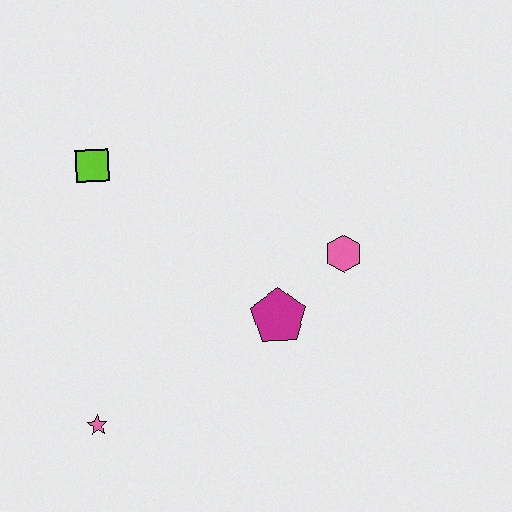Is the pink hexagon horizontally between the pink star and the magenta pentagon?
No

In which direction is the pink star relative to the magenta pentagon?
The pink star is to the left of the magenta pentagon.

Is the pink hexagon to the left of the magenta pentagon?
No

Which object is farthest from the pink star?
The pink hexagon is farthest from the pink star.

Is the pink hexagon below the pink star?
No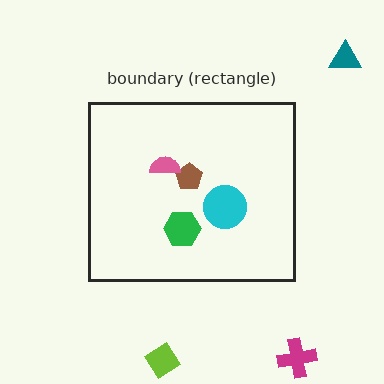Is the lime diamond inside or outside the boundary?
Outside.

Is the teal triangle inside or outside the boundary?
Outside.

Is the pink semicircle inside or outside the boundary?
Inside.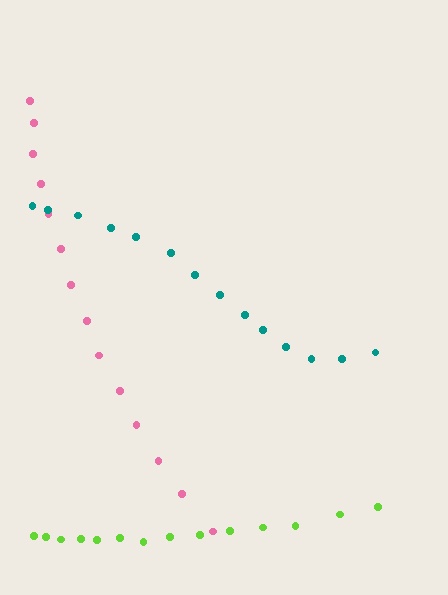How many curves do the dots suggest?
There are 3 distinct paths.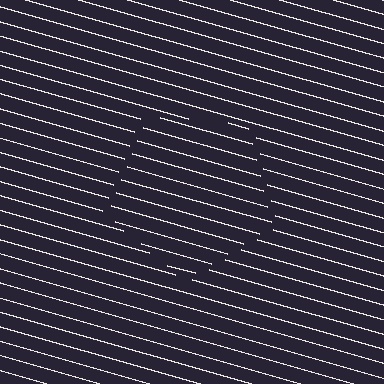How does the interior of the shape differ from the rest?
The interior of the shape contains the same grating, shifted by half a period — the contour is defined by the phase discontinuity where line-ends from the inner and outer gratings abut.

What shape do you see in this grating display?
An illusory pentagon. The interior of the shape contains the same grating, shifted by half a period — the contour is defined by the phase discontinuity where line-ends from the inner and outer gratings abut.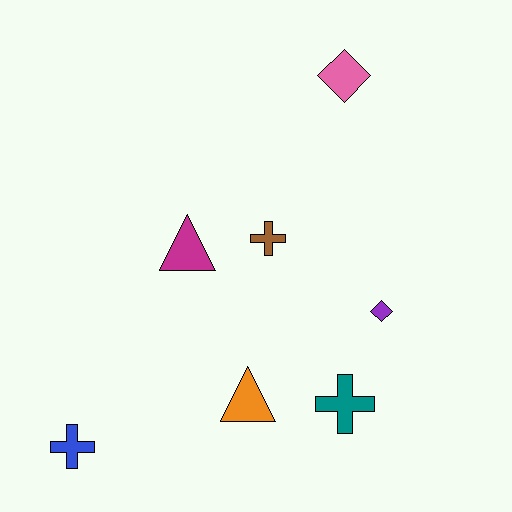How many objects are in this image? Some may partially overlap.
There are 7 objects.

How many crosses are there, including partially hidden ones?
There are 3 crosses.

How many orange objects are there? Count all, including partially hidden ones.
There is 1 orange object.